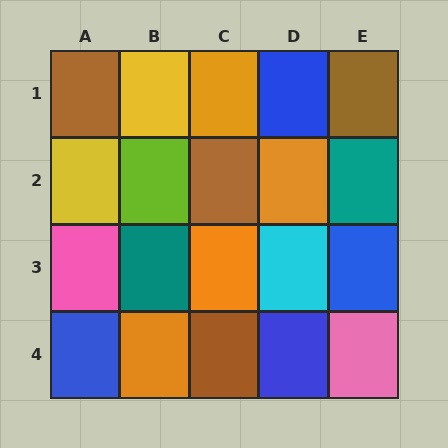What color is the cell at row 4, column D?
Blue.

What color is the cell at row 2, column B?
Lime.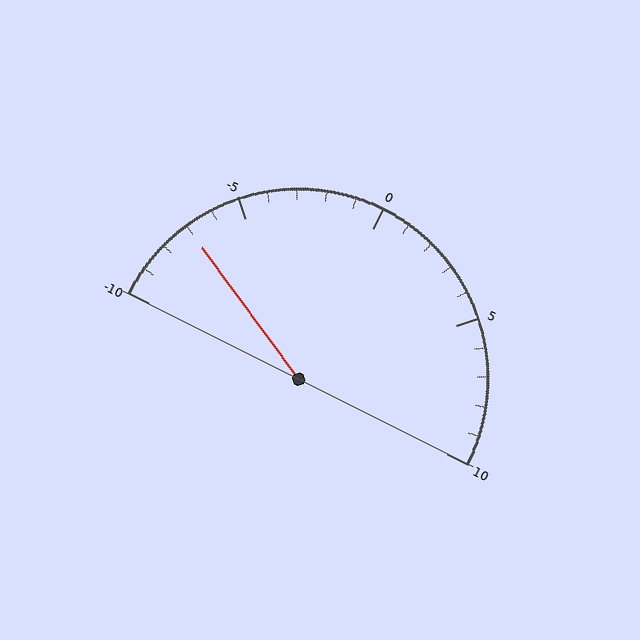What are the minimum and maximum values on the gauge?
The gauge ranges from -10 to 10.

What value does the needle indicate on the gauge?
The needle indicates approximately -7.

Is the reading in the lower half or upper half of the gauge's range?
The reading is in the lower half of the range (-10 to 10).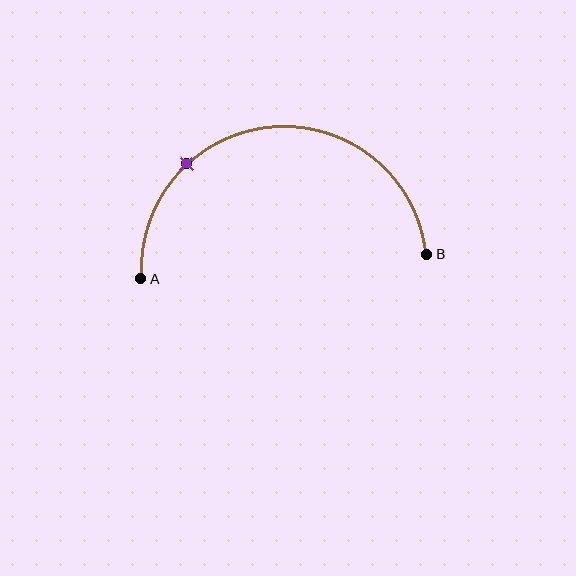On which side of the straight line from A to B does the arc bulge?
The arc bulges above the straight line connecting A and B.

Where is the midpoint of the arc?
The arc midpoint is the point on the curve farthest from the straight line joining A and B. It sits above that line.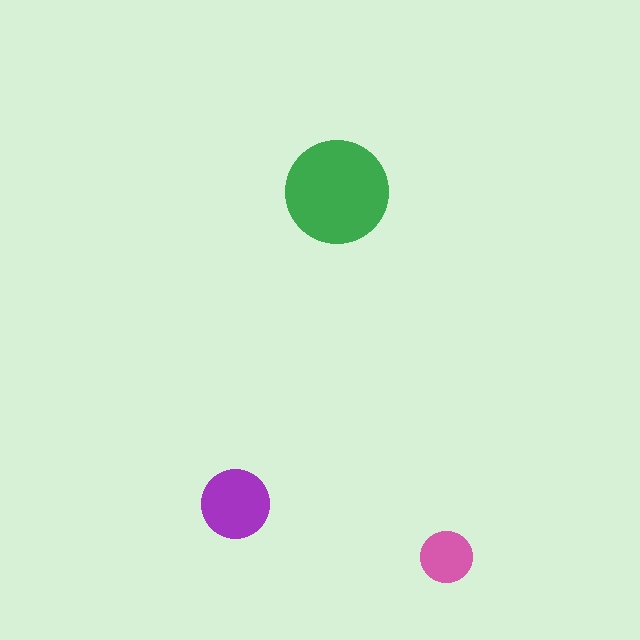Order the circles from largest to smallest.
the green one, the purple one, the pink one.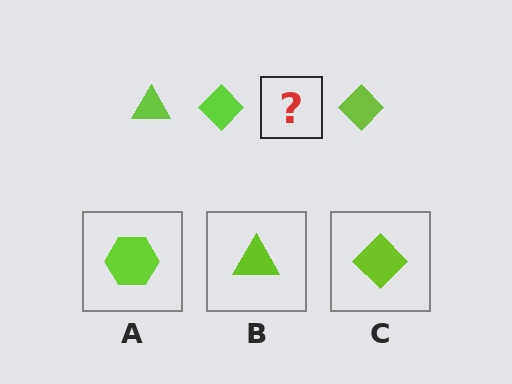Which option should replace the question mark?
Option B.